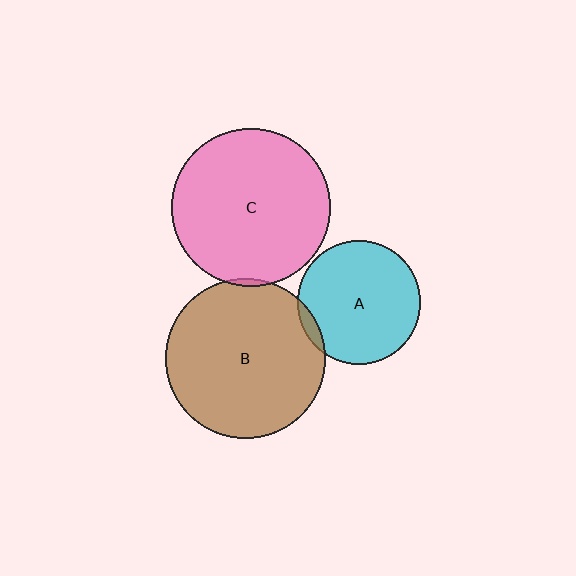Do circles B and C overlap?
Yes.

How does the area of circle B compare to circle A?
Approximately 1.7 times.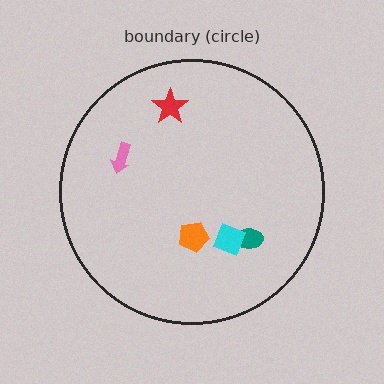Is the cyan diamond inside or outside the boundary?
Inside.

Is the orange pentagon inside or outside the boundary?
Inside.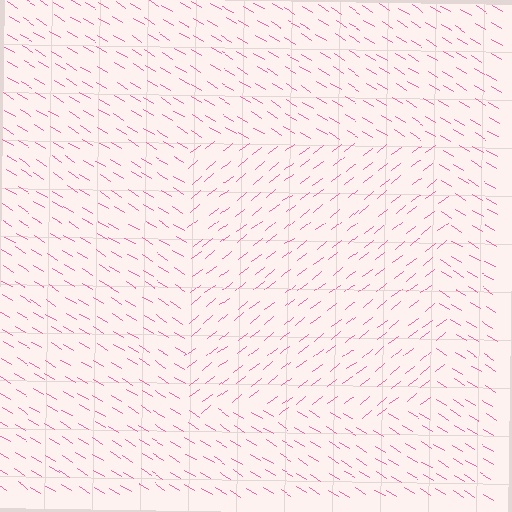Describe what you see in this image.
The image is filled with small pink line segments. A rectangle region in the image has lines oriented differently from the surrounding lines, creating a visible texture boundary.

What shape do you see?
I see a rectangle.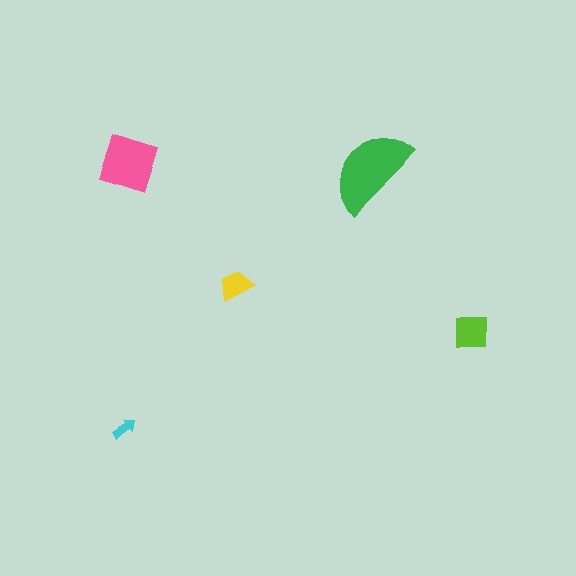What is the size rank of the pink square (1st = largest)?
2nd.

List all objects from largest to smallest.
The green semicircle, the pink square, the lime square, the yellow trapezoid, the cyan arrow.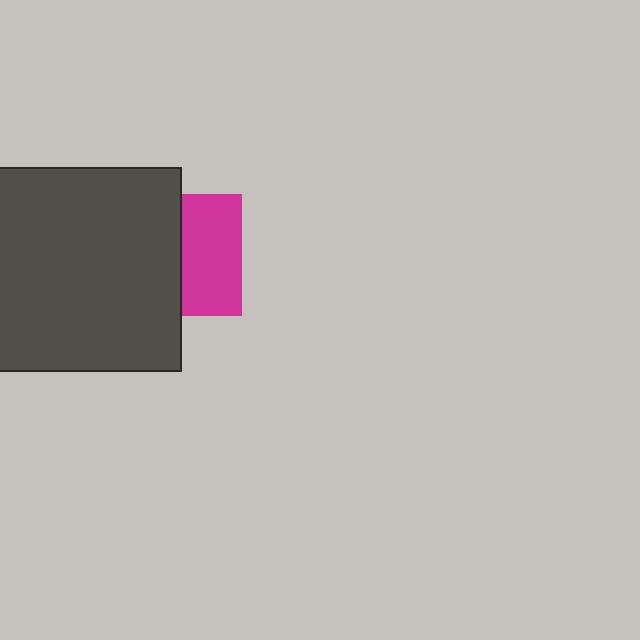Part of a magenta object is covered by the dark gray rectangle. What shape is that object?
It is a square.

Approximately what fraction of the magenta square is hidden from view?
Roughly 51% of the magenta square is hidden behind the dark gray rectangle.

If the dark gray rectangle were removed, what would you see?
You would see the complete magenta square.